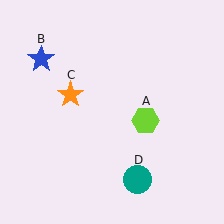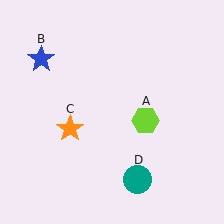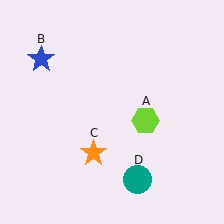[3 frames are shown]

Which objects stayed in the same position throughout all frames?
Lime hexagon (object A) and blue star (object B) and teal circle (object D) remained stationary.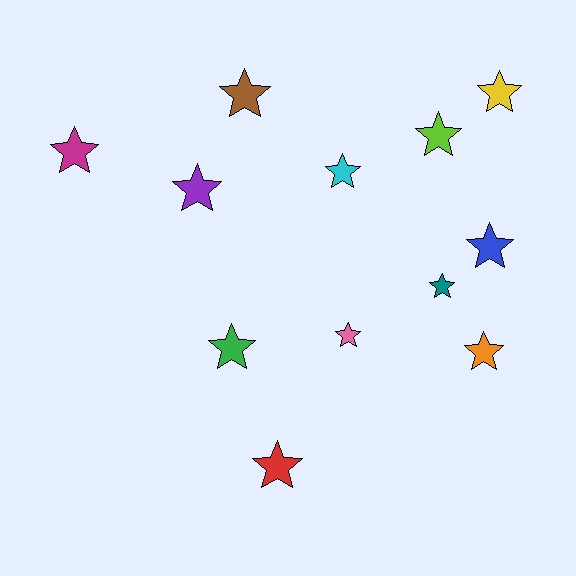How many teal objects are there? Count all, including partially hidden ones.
There is 1 teal object.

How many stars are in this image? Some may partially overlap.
There are 12 stars.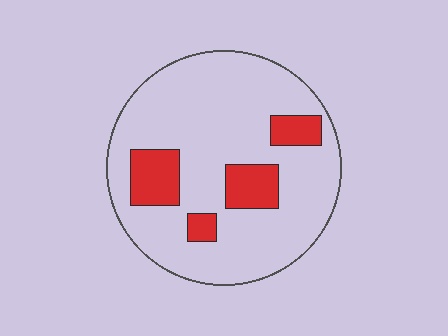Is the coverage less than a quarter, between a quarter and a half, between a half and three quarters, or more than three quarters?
Less than a quarter.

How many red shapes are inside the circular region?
4.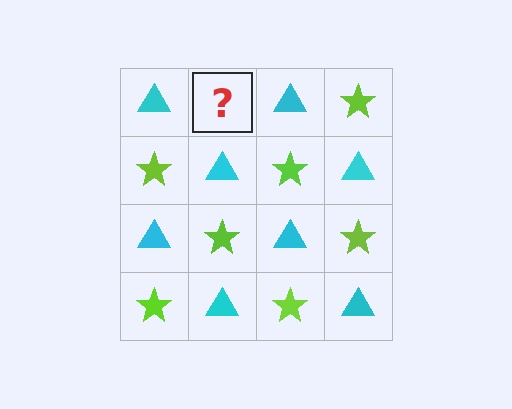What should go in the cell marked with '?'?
The missing cell should contain a lime star.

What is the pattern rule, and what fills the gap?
The rule is that it alternates cyan triangle and lime star in a checkerboard pattern. The gap should be filled with a lime star.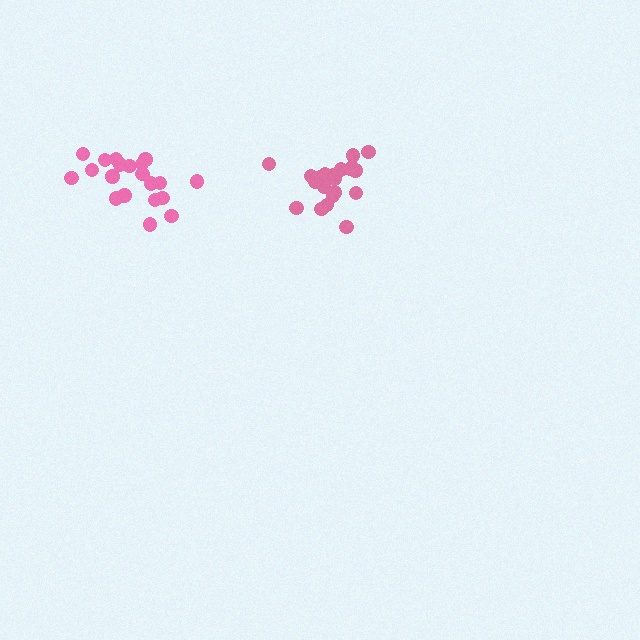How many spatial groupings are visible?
There are 2 spatial groupings.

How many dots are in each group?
Group 1: 20 dots, Group 2: 21 dots (41 total).